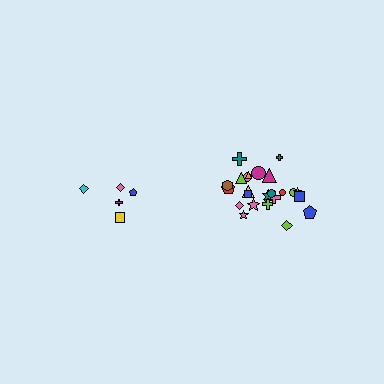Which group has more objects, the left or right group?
The right group.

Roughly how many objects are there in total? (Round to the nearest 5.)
Roughly 30 objects in total.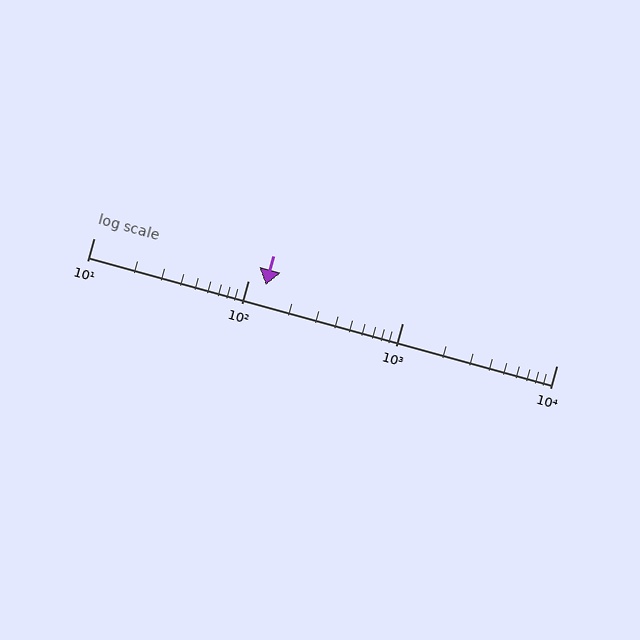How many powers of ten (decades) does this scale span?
The scale spans 3 decades, from 10 to 10000.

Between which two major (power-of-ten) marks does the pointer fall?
The pointer is between 100 and 1000.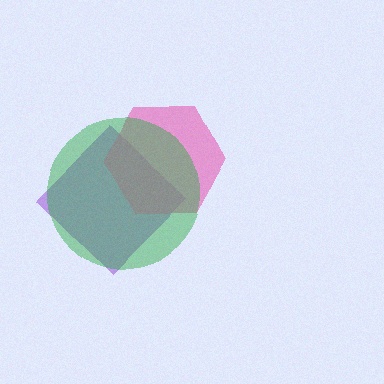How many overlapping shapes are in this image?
There are 3 overlapping shapes in the image.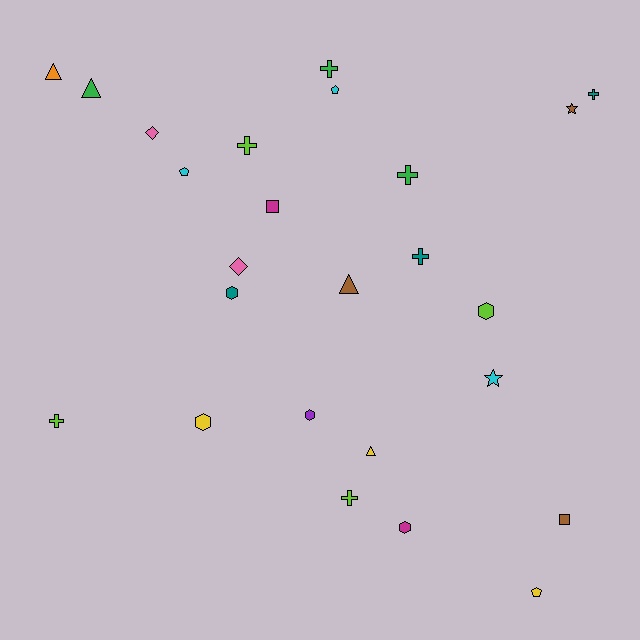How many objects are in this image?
There are 25 objects.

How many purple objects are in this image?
There is 1 purple object.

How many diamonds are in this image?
There are 2 diamonds.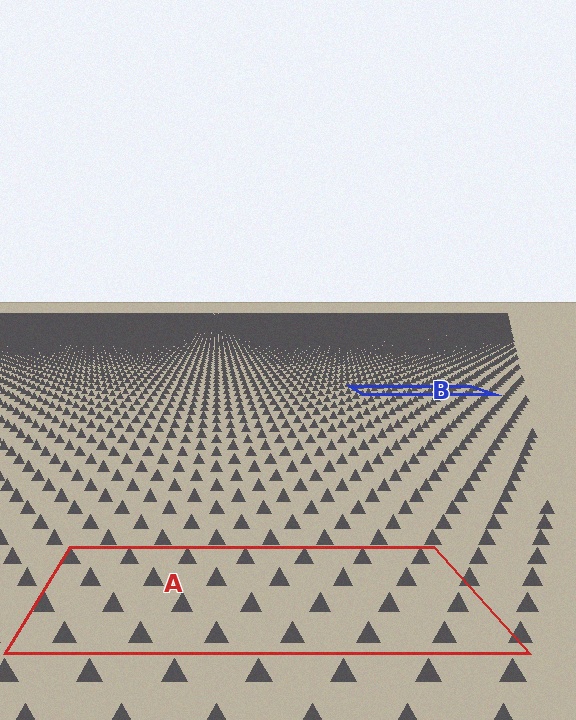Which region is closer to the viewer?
Region A is closer. The texture elements there are larger and more spread out.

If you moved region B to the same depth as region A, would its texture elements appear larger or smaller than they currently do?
They would appear larger. At a closer depth, the same texture elements are projected at a bigger on-screen size.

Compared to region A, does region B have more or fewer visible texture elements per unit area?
Region B has more texture elements per unit area — they are packed more densely because it is farther away.